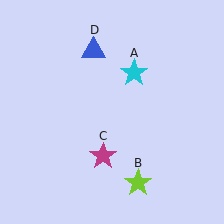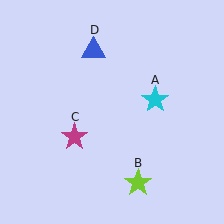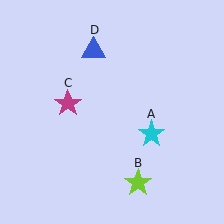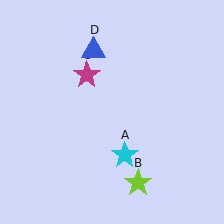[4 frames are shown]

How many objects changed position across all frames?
2 objects changed position: cyan star (object A), magenta star (object C).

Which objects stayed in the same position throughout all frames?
Lime star (object B) and blue triangle (object D) remained stationary.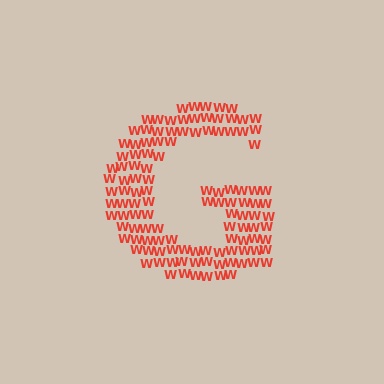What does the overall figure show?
The overall figure shows the letter G.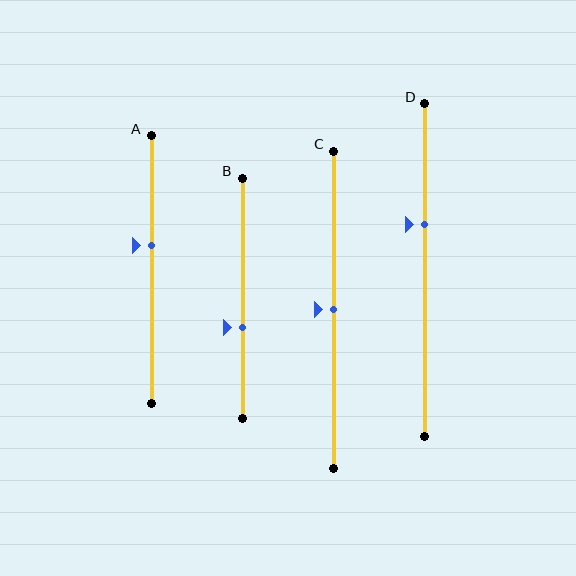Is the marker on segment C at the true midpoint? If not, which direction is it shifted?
Yes, the marker on segment C is at the true midpoint.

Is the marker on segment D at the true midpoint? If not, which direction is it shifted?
No, the marker on segment D is shifted upward by about 14% of the segment length.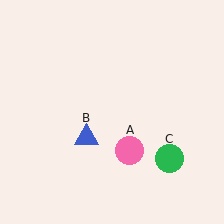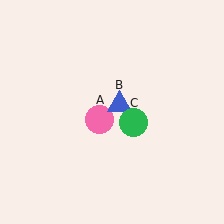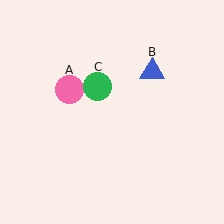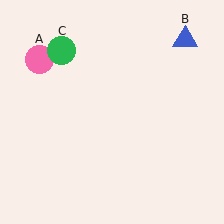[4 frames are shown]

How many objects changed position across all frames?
3 objects changed position: pink circle (object A), blue triangle (object B), green circle (object C).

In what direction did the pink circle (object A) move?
The pink circle (object A) moved up and to the left.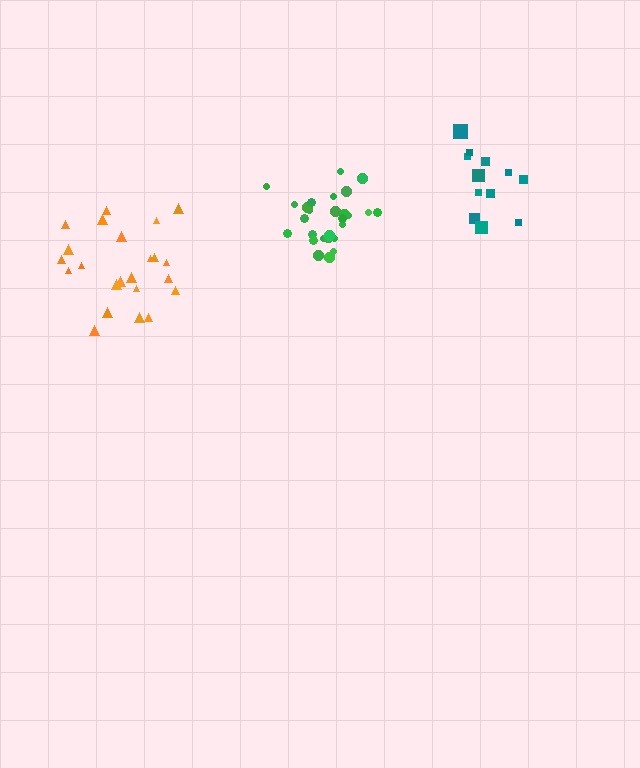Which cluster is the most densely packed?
Green.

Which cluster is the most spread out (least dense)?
Teal.